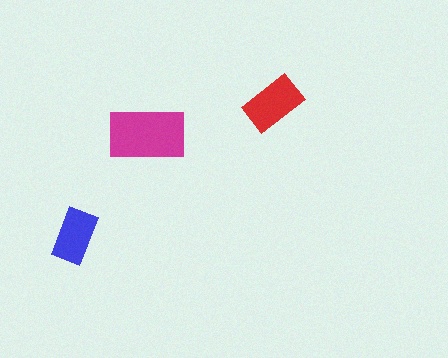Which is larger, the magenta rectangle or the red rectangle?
The magenta one.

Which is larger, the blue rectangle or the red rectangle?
The red one.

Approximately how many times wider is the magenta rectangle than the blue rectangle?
About 1.5 times wider.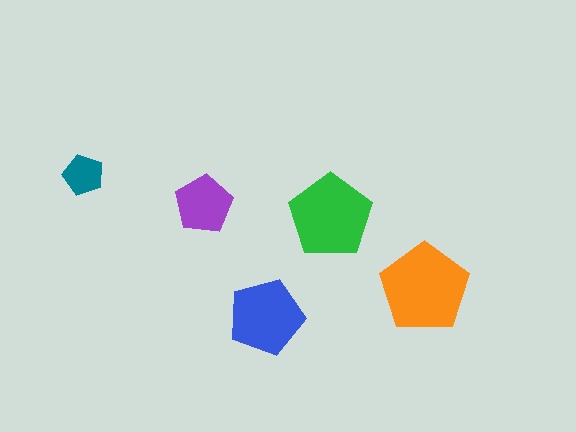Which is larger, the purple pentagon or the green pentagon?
The green one.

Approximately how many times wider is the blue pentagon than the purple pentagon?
About 1.5 times wider.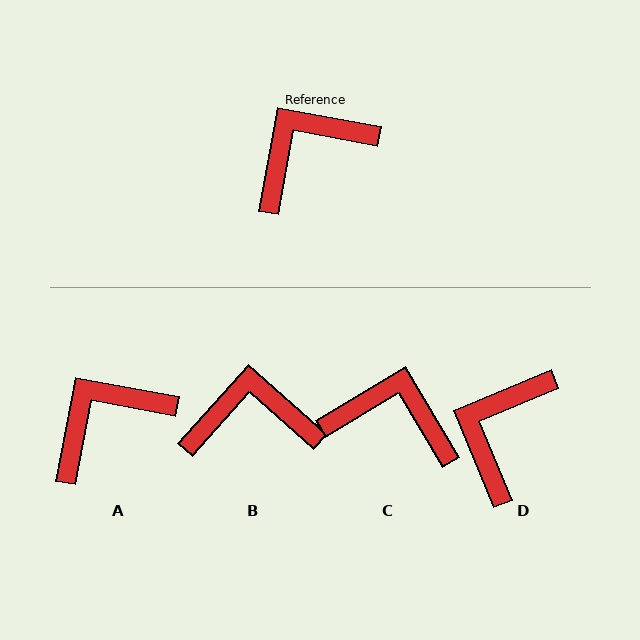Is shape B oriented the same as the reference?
No, it is off by about 31 degrees.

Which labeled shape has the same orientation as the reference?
A.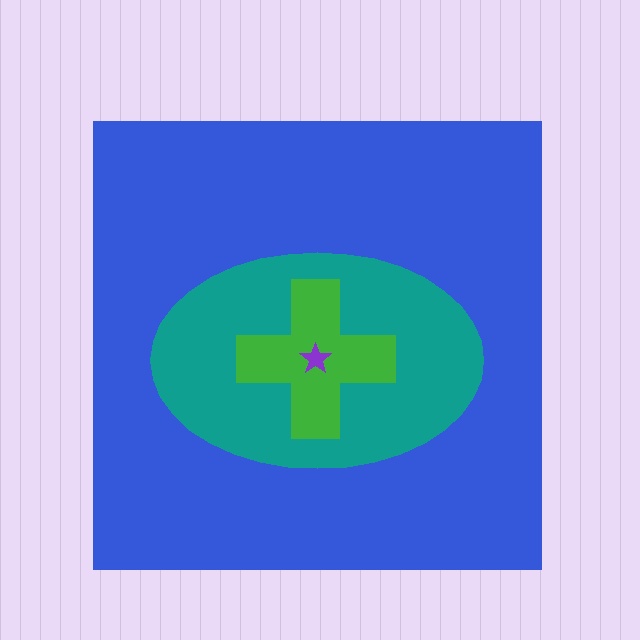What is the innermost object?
The purple star.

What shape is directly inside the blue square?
The teal ellipse.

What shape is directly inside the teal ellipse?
The green cross.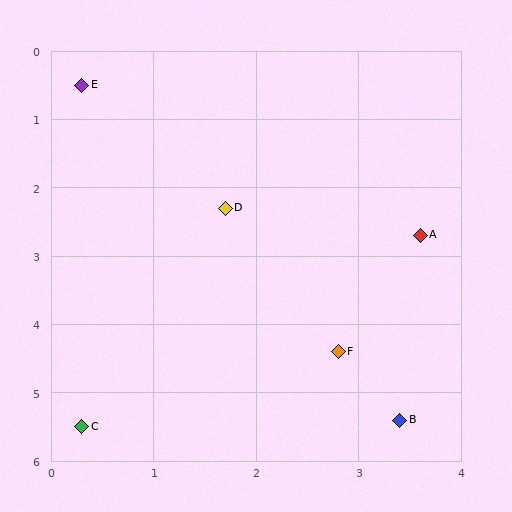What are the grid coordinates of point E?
Point E is at approximately (0.3, 0.5).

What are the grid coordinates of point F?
Point F is at approximately (2.8, 4.4).